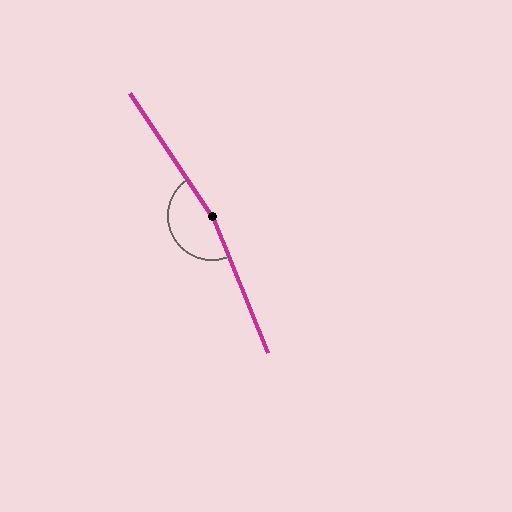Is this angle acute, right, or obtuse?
It is obtuse.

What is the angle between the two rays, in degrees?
Approximately 169 degrees.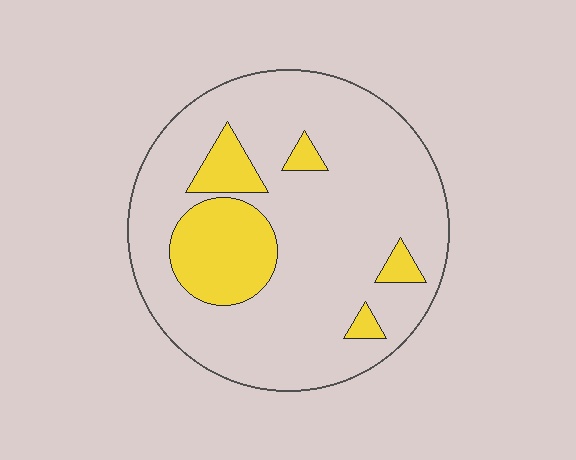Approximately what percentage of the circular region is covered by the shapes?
Approximately 20%.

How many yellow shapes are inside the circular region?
5.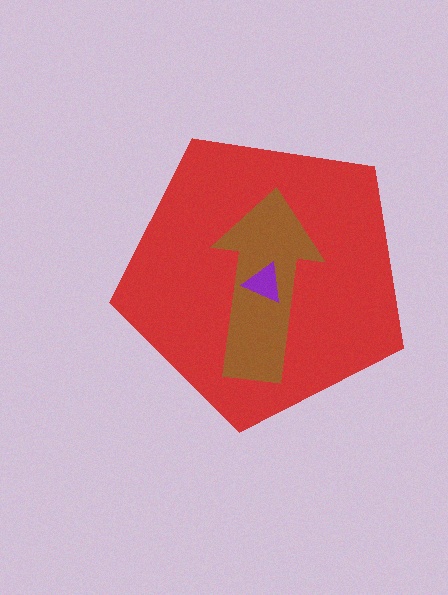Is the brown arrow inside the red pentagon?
Yes.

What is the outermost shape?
The red pentagon.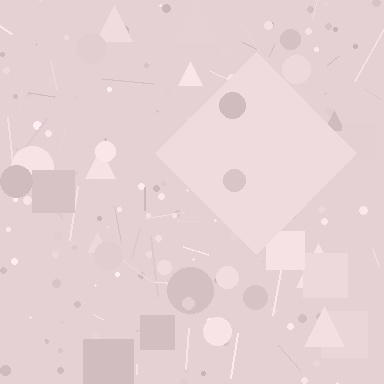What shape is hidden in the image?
A diamond is hidden in the image.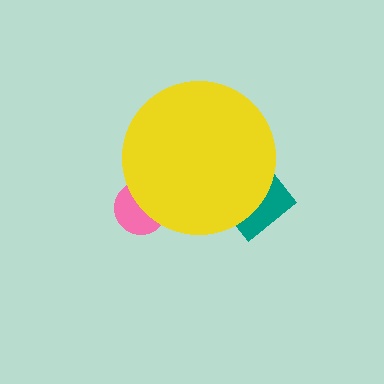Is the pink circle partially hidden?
Yes, the pink circle is partially hidden behind the yellow circle.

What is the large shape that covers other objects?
A yellow circle.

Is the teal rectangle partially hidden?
Yes, the teal rectangle is partially hidden behind the yellow circle.